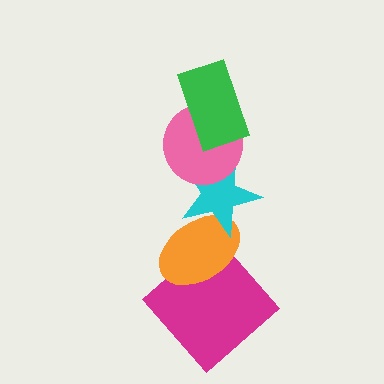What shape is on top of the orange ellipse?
The cyan star is on top of the orange ellipse.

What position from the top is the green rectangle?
The green rectangle is 1st from the top.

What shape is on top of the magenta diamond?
The orange ellipse is on top of the magenta diamond.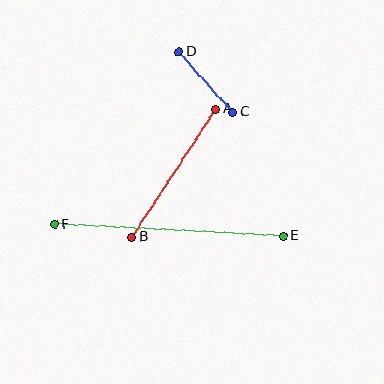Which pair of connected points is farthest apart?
Points E and F are farthest apart.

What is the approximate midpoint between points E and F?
The midpoint is at approximately (169, 230) pixels.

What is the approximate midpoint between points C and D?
The midpoint is at approximately (206, 82) pixels.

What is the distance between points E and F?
The distance is approximately 229 pixels.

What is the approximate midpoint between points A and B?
The midpoint is at approximately (174, 173) pixels.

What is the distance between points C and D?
The distance is approximately 81 pixels.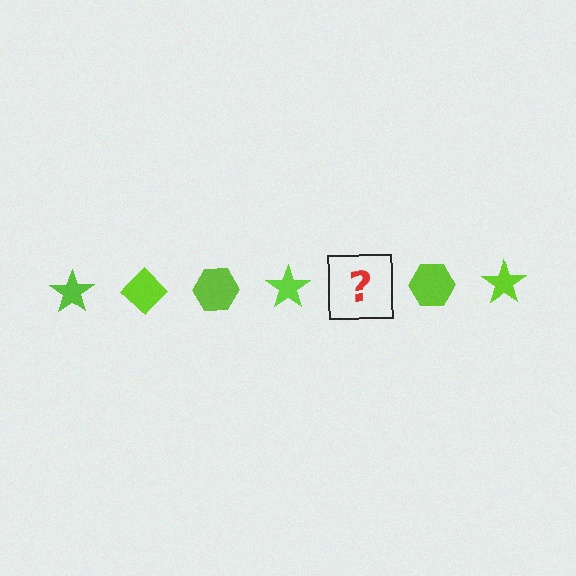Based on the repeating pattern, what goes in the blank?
The blank should be a lime diamond.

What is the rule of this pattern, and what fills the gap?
The rule is that the pattern cycles through star, diamond, hexagon shapes in lime. The gap should be filled with a lime diamond.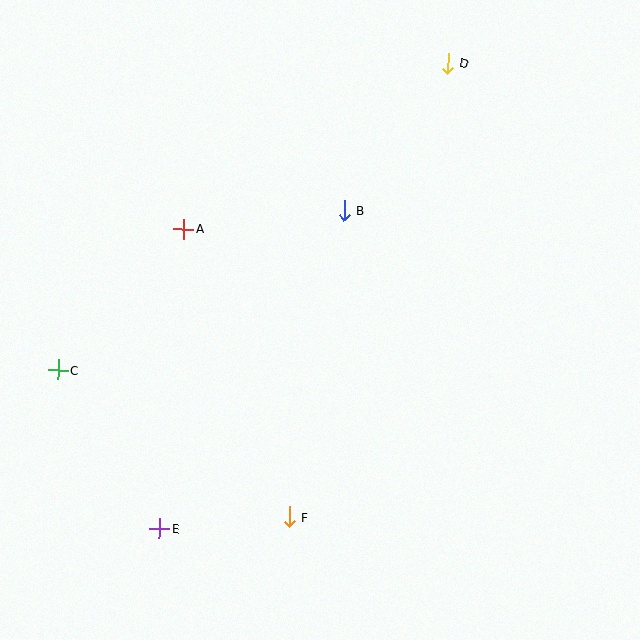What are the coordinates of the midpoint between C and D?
The midpoint between C and D is at (253, 217).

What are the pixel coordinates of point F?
Point F is at (289, 517).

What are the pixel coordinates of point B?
Point B is at (344, 211).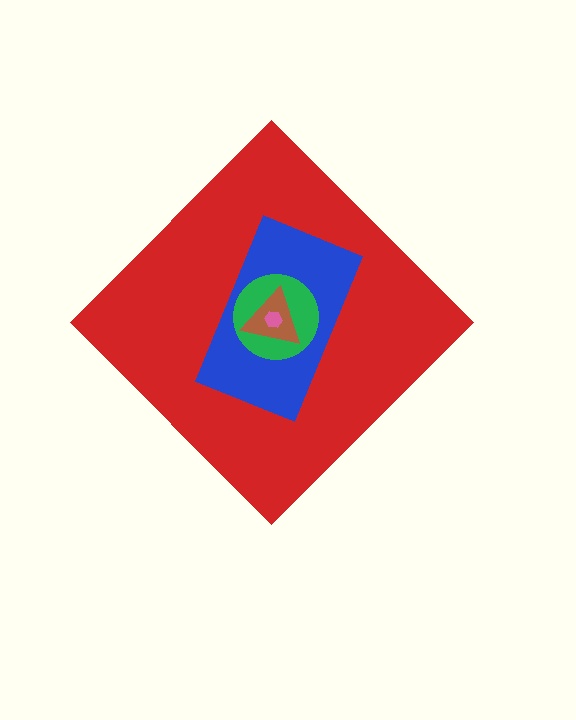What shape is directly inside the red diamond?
The blue rectangle.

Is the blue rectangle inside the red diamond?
Yes.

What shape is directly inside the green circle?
The brown triangle.